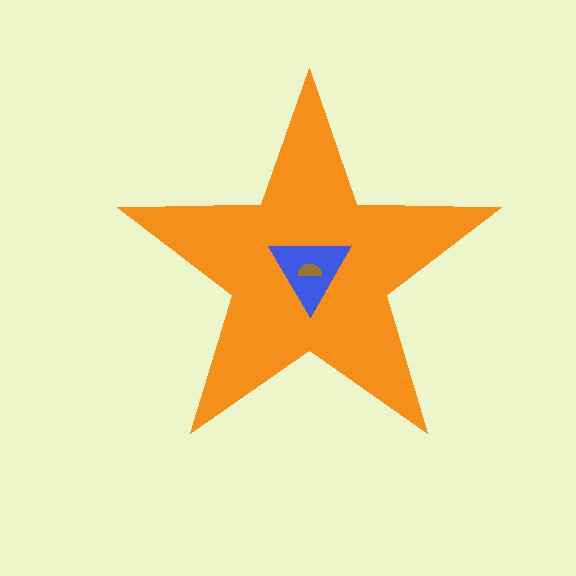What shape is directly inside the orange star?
The blue triangle.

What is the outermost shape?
The orange star.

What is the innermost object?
The brown semicircle.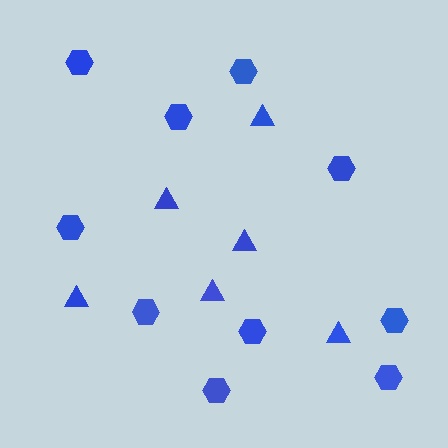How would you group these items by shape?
There are 2 groups: one group of triangles (6) and one group of hexagons (10).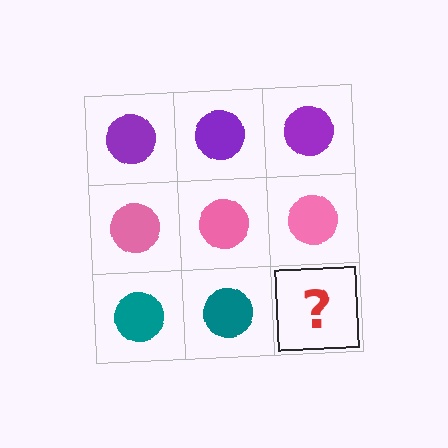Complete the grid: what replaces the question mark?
The question mark should be replaced with a teal circle.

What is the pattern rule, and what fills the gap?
The rule is that each row has a consistent color. The gap should be filled with a teal circle.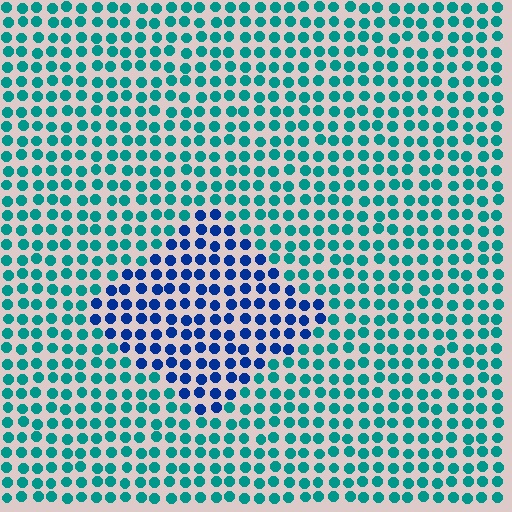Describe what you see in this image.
The image is filled with small teal elements in a uniform arrangement. A diamond-shaped region is visible where the elements are tinted to a slightly different hue, forming a subtle color boundary.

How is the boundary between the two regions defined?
The boundary is defined purely by a slight shift in hue (about 46 degrees). Spacing, size, and orientation are identical on both sides.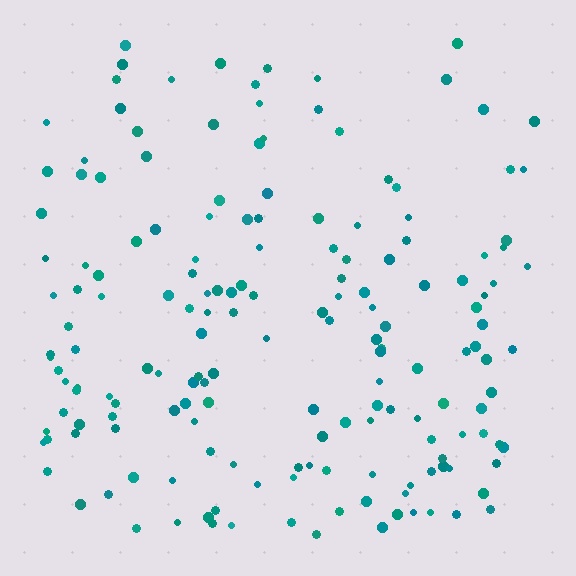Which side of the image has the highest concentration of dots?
The bottom.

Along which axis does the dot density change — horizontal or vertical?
Vertical.